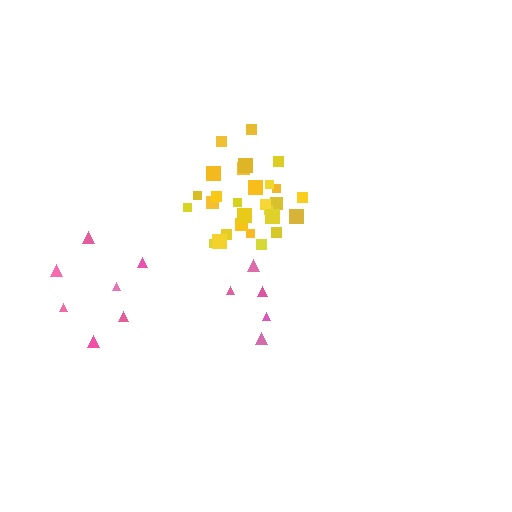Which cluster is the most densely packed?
Yellow.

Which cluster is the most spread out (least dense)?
Pink.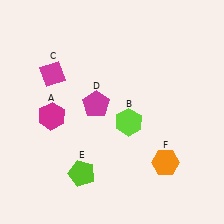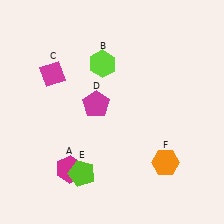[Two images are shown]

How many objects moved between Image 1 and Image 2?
2 objects moved between the two images.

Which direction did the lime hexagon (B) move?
The lime hexagon (B) moved up.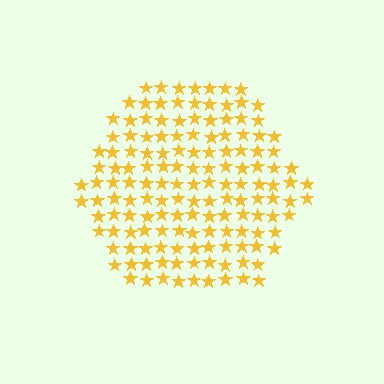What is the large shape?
The large shape is a hexagon.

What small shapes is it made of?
It is made of small stars.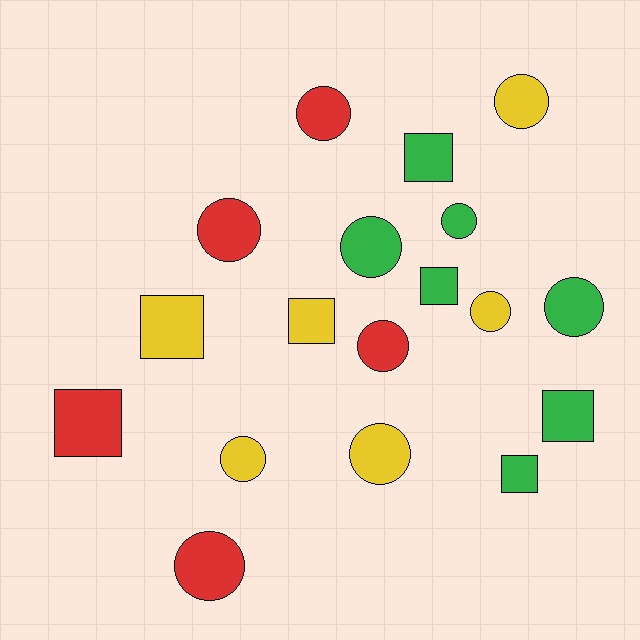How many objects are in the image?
There are 18 objects.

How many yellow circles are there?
There are 4 yellow circles.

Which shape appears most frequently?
Circle, with 11 objects.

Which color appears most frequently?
Green, with 7 objects.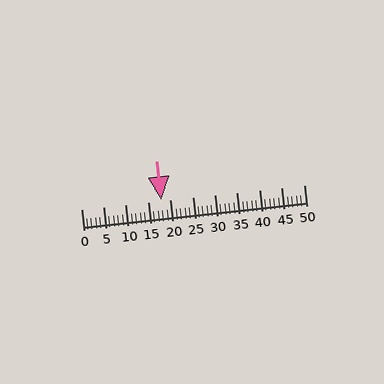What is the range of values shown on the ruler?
The ruler shows values from 0 to 50.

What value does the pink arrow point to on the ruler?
The pink arrow points to approximately 18.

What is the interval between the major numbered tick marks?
The major tick marks are spaced 5 units apart.